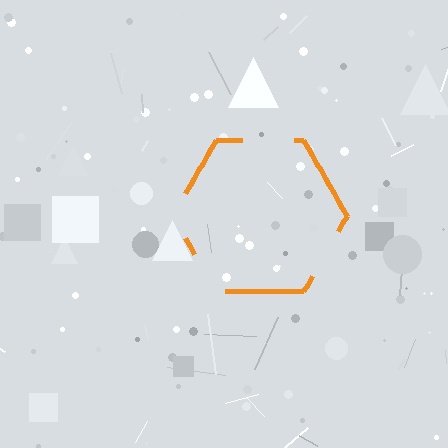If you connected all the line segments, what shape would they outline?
They would outline a hexagon.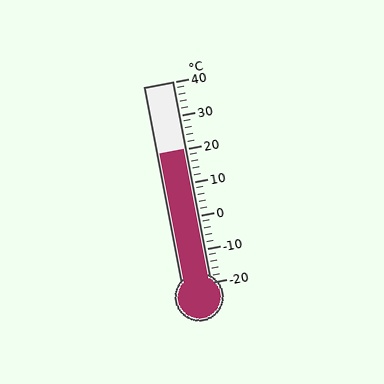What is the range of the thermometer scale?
The thermometer scale ranges from -20°C to 40°C.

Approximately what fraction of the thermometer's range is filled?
The thermometer is filled to approximately 65% of its range.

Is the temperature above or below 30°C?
The temperature is below 30°C.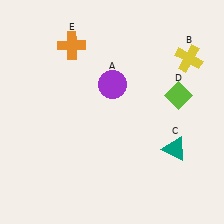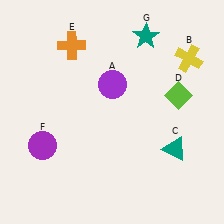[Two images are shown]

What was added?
A purple circle (F), a teal star (G) were added in Image 2.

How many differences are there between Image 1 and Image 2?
There are 2 differences between the two images.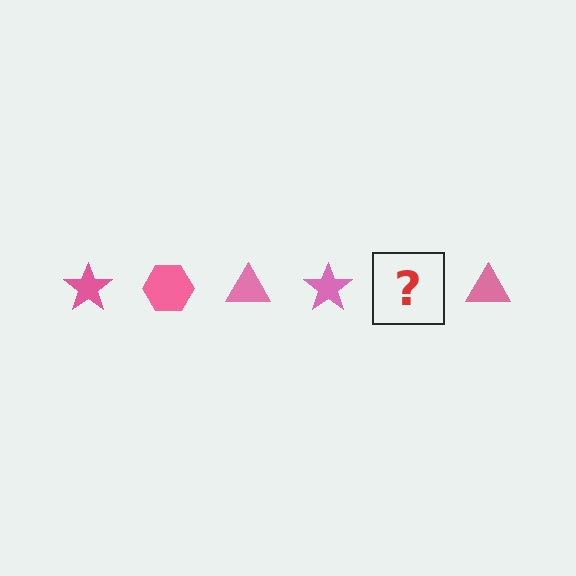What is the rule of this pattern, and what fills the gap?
The rule is that the pattern cycles through star, hexagon, triangle shapes in pink. The gap should be filled with a pink hexagon.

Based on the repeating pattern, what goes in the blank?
The blank should be a pink hexagon.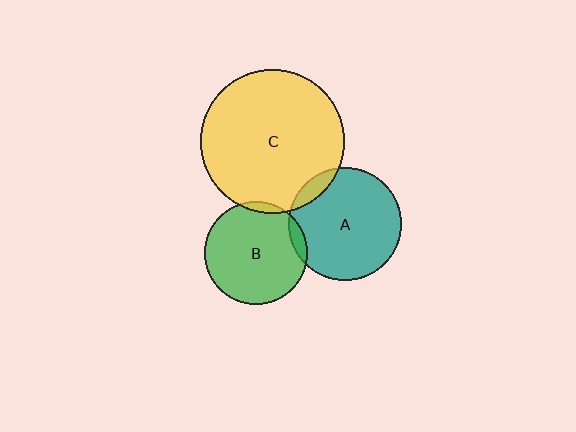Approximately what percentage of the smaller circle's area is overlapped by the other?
Approximately 5%.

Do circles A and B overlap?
Yes.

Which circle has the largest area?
Circle C (yellow).